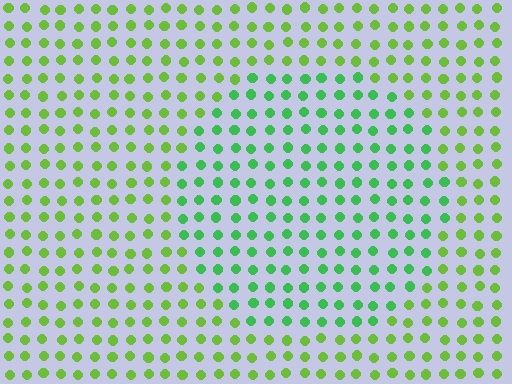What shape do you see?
I see a circle.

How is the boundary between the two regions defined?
The boundary is defined purely by a slight shift in hue (about 33 degrees). Spacing, size, and orientation are identical on both sides.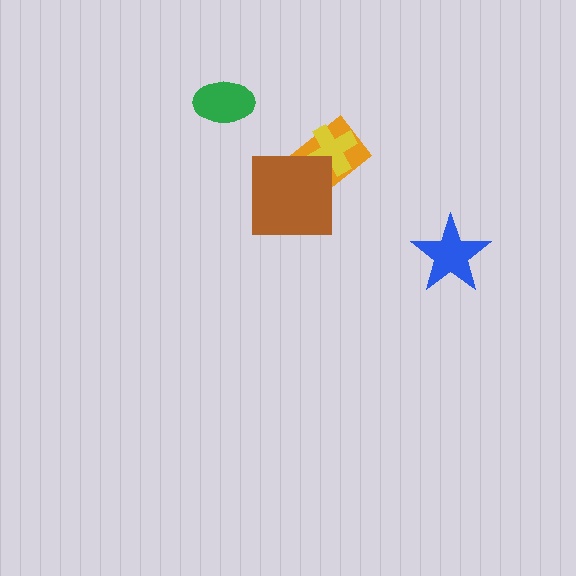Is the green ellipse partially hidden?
No, no other shape covers it.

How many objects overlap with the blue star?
0 objects overlap with the blue star.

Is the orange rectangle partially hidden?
Yes, it is partially covered by another shape.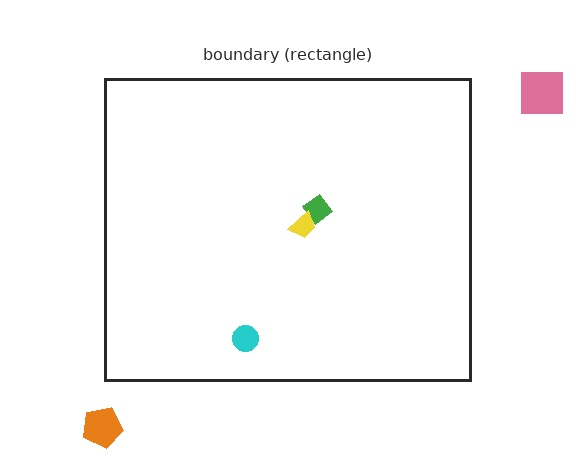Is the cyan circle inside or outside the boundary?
Inside.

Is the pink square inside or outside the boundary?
Outside.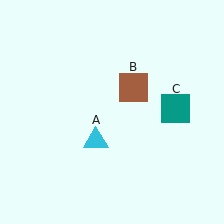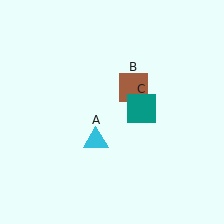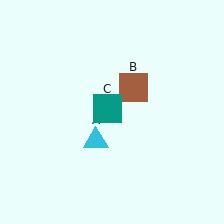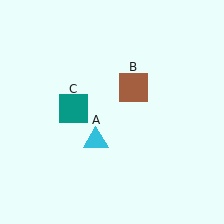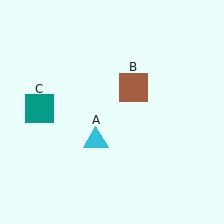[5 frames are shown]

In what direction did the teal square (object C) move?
The teal square (object C) moved left.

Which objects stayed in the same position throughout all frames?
Cyan triangle (object A) and brown square (object B) remained stationary.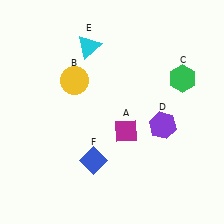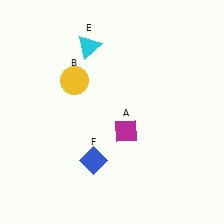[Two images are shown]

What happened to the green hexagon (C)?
The green hexagon (C) was removed in Image 2. It was in the top-right area of Image 1.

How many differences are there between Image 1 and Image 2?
There are 2 differences between the two images.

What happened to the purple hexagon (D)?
The purple hexagon (D) was removed in Image 2. It was in the bottom-right area of Image 1.